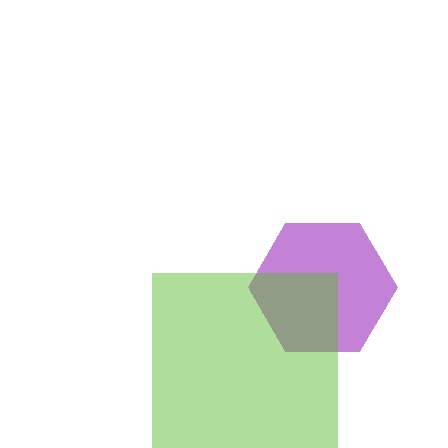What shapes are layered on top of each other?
The layered shapes are: a purple hexagon, a lime square.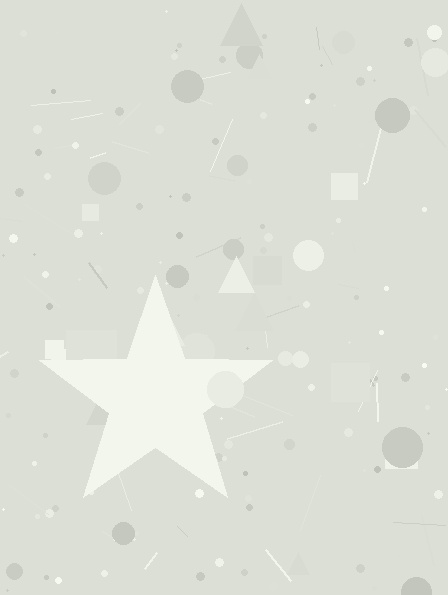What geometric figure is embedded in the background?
A star is embedded in the background.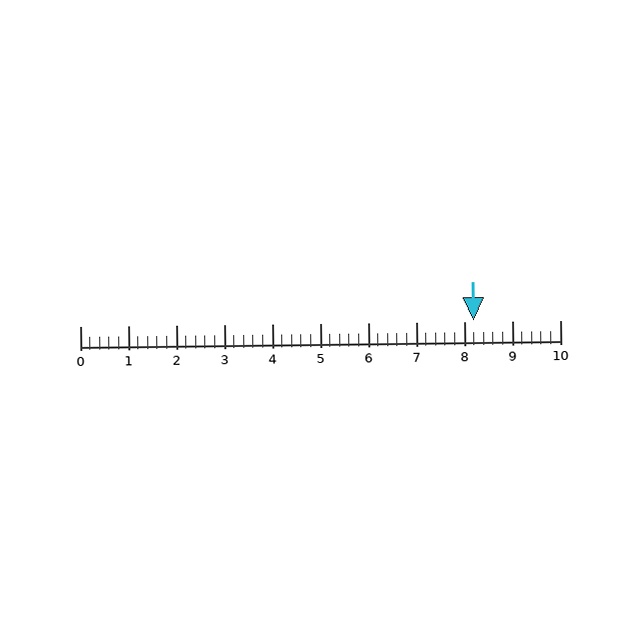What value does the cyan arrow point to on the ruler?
The cyan arrow points to approximately 8.2.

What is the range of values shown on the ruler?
The ruler shows values from 0 to 10.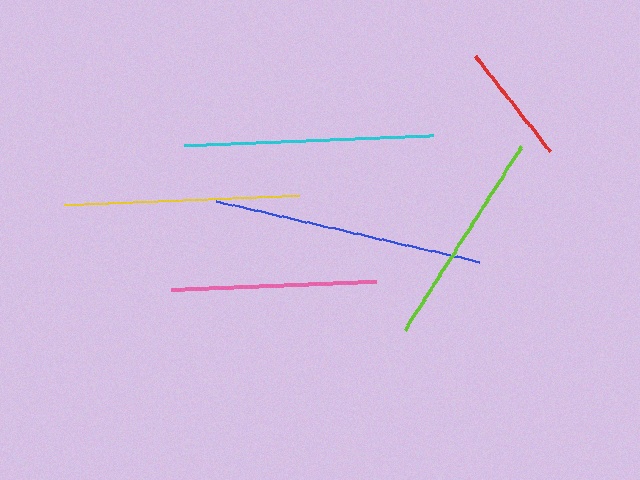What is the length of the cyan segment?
The cyan segment is approximately 249 pixels long.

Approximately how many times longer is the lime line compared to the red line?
The lime line is approximately 1.8 times the length of the red line.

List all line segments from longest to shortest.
From longest to shortest: blue, cyan, yellow, lime, pink, red.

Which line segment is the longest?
The blue line is the longest at approximately 269 pixels.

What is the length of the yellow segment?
The yellow segment is approximately 234 pixels long.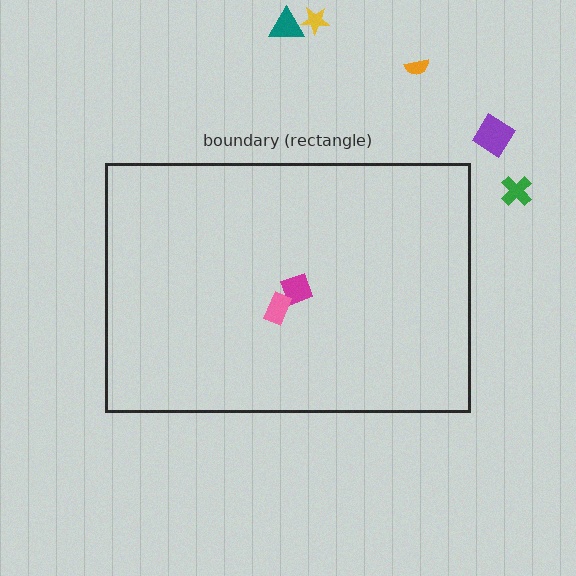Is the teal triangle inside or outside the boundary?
Outside.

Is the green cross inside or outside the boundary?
Outside.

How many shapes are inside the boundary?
2 inside, 5 outside.